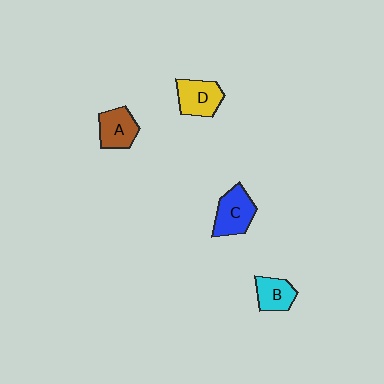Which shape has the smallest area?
Shape B (cyan).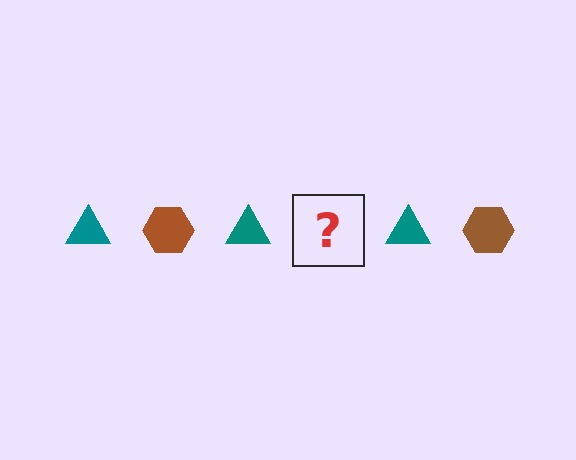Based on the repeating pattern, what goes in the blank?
The blank should be a brown hexagon.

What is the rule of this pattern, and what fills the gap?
The rule is that the pattern alternates between teal triangle and brown hexagon. The gap should be filled with a brown hexagon.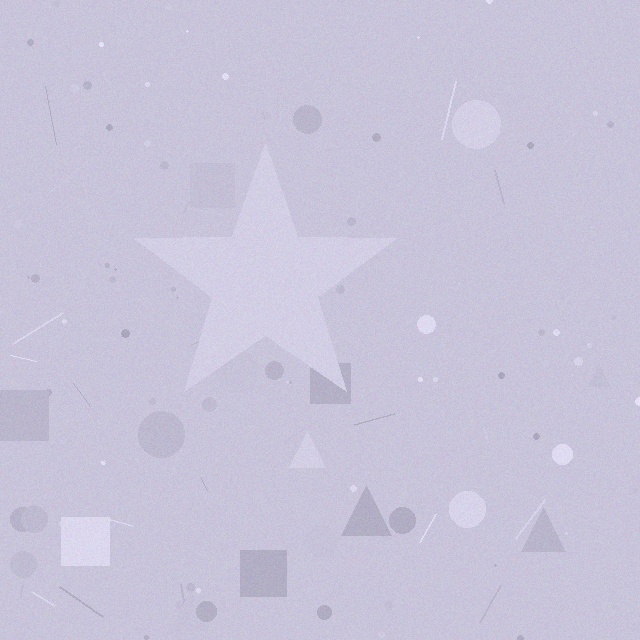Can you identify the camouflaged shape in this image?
The camouflaged shape is a star.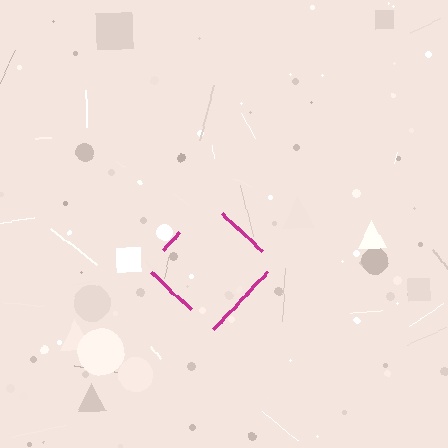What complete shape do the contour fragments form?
The contour fragments form a diamond.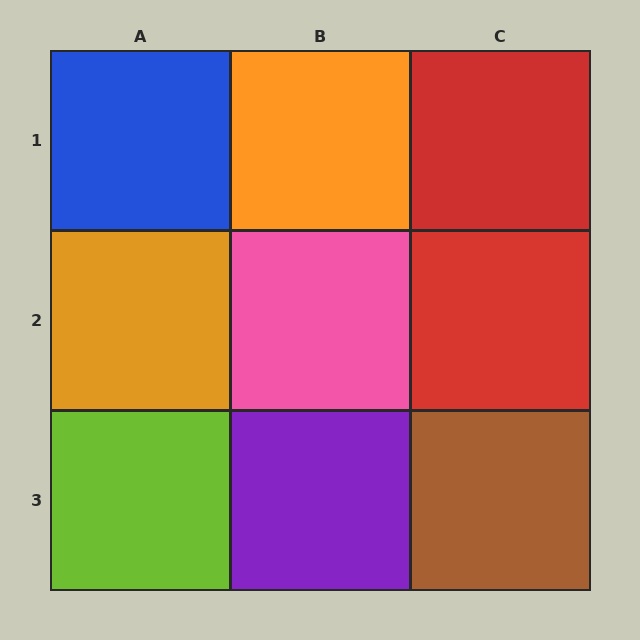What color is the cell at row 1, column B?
Orange.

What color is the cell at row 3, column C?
Brown.